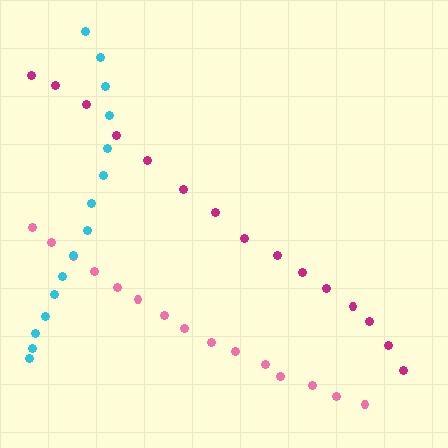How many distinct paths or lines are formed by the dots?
There are 3 distinct paths.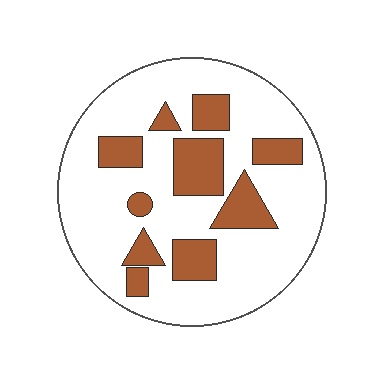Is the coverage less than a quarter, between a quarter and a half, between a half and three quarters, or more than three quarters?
Less than a quarter.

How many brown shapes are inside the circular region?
10.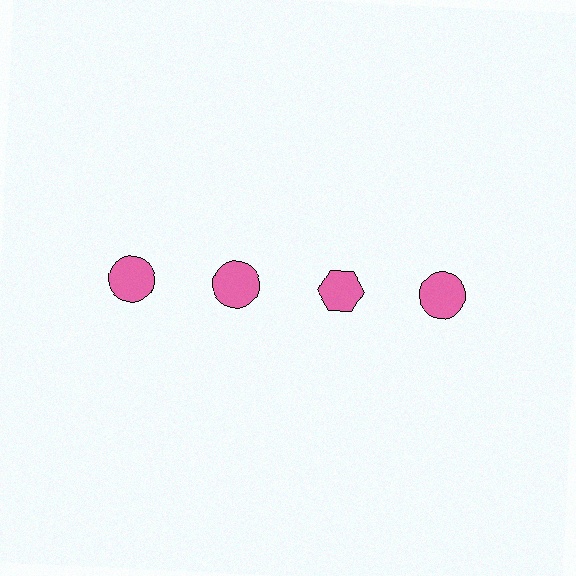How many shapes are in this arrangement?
There are 4 shapes arranged in a grid pattern.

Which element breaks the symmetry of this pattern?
The pink hexagon in the top row, center column breaks the symmetry. All other shapes are pink circles.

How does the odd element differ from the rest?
It has a different shape: hexagon instead of circle.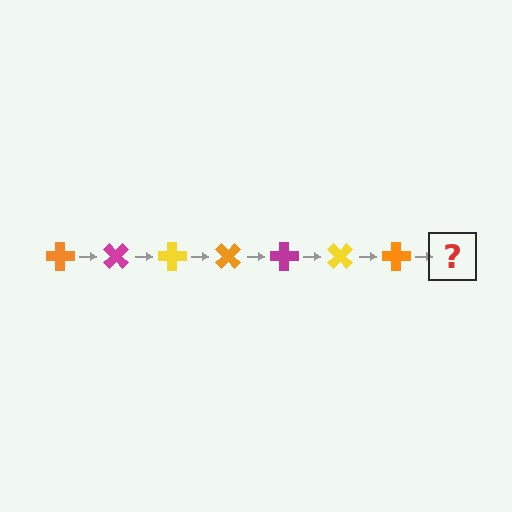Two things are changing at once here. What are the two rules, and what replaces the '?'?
The two rules are that it rotates 45 degrees each step and the color cycles through orange, magenta, and yellow. The '?' should be a magenta cross, rotated 315 degrees from the start.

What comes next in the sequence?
The next element should be a magenta cross, rotated 315 degrees from the start.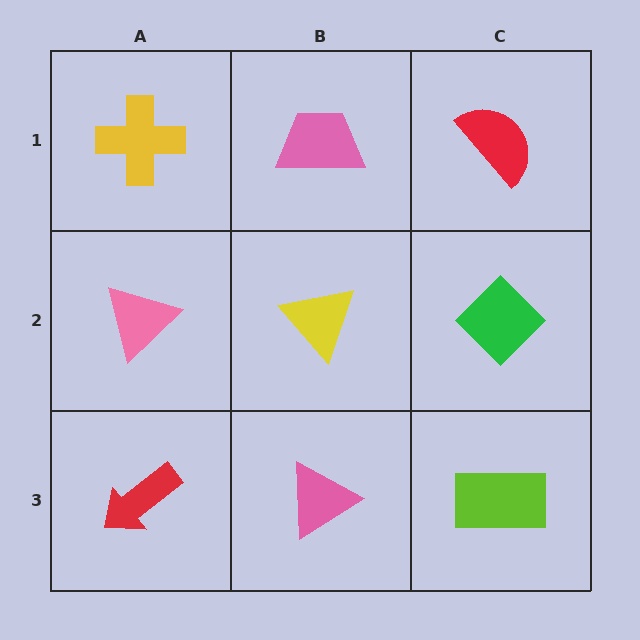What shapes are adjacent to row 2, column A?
A yellow cross (row 1, column A), a red arrow (row 3, column A), a yellow triangle (row 2, column B).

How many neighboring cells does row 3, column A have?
2.